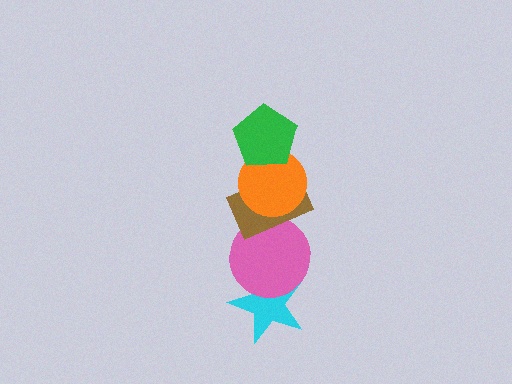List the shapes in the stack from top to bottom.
From top to bottom: the green pentagon, the orange circle, the brown rectangle, the pink circle, the cyan star.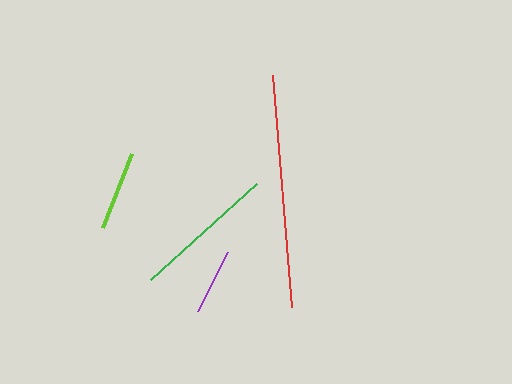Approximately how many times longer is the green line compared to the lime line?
The green line is approximately 1.8 times the length of the lime line.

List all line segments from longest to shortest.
From longest to shortest: red, green, lime, purple.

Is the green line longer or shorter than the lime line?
The green line is longer than the lime line.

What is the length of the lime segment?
The lime segment is approximately 79 pixels long.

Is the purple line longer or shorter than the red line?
The red line is longer than the purple line.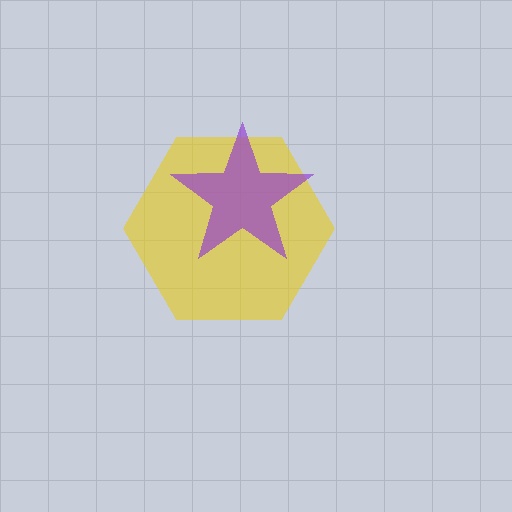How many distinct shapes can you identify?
There are 2 distinct shapes: a yellow hexagon, a purple star.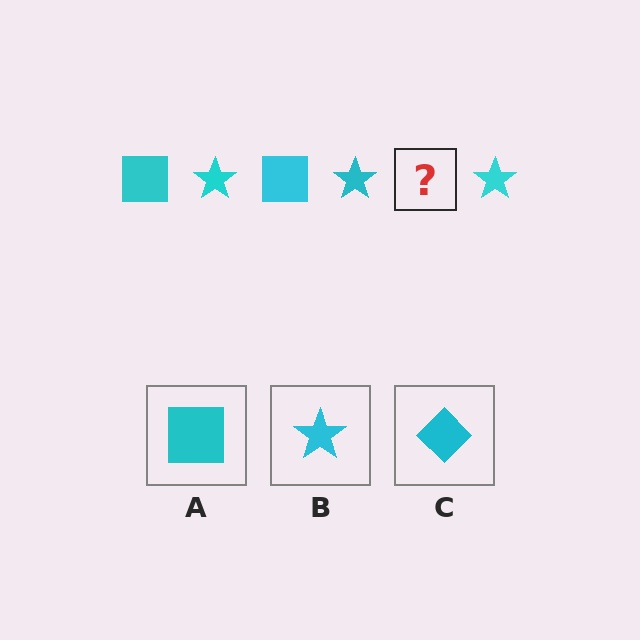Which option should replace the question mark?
Option A.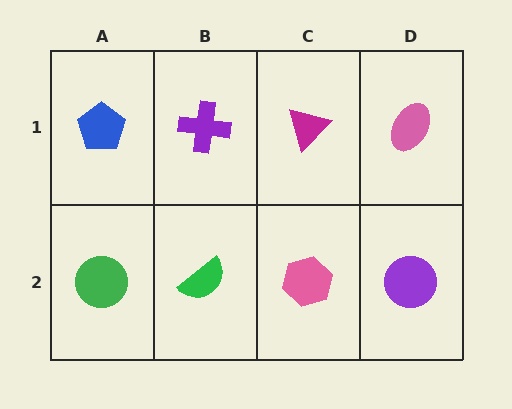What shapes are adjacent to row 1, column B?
A green semicircle (row 2, column B), a blue pentagon (row 1, column A), a magenta triangle (row 1, column C).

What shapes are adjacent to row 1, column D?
A purple circle (row 2, column D), a magenta triangle (row 1, column C).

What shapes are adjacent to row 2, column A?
A blue pentagon (row 1, column A), a green semicircle (row 2, column B).